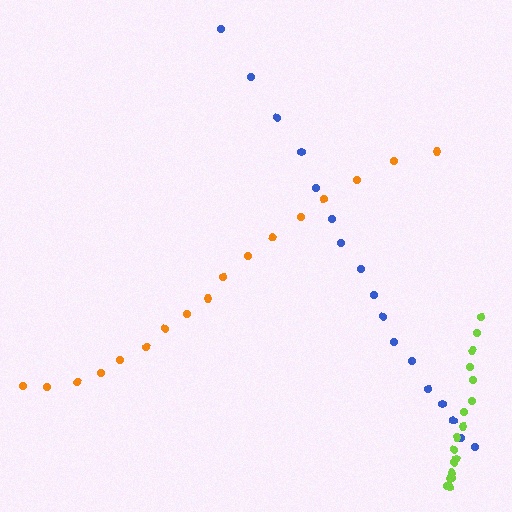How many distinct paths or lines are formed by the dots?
There are 3 distinct paths.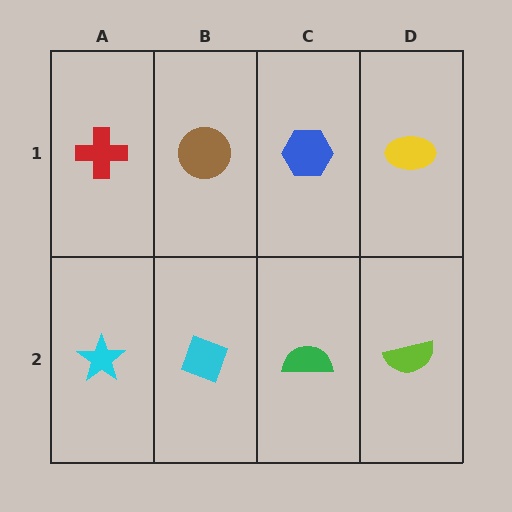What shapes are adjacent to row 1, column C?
A green semicircle (row 2, column C), a brown circle (row 1, column B), a yellow ellipse (row 1, column D).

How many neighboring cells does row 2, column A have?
2.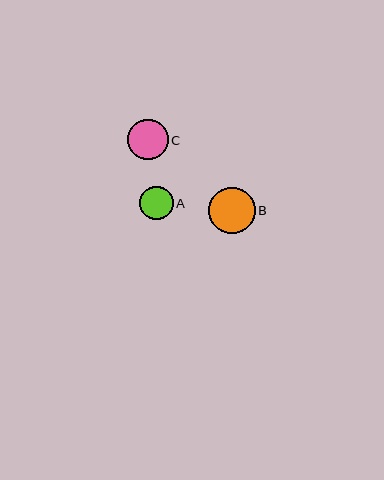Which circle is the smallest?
Circle A is the smallest with a size of approximately 34 pixels.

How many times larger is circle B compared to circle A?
Circle B is approximately 1.4 times the size of circle A.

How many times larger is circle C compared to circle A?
Circle C is approximately 1.2 times the size of circle A.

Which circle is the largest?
Circle B is the largest with a size of approximately 47 pixels.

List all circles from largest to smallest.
From largest to smallest: B, C, A.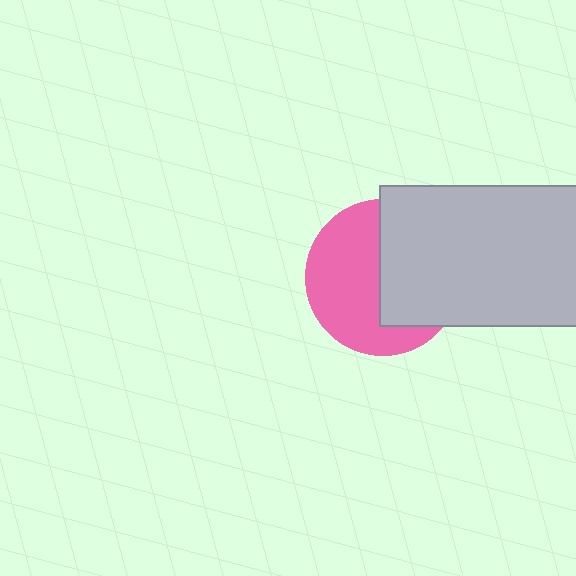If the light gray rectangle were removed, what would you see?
You would see the complete pink circle.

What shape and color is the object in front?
The object in front is a light gray rectangle.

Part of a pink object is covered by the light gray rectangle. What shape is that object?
It is a circle.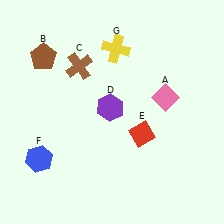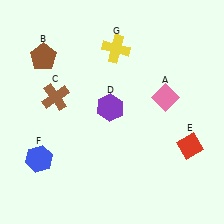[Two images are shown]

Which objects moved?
The objects that moved are: the brown cross (C), the red diamond (E).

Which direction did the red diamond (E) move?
The red diamond (E) moved right.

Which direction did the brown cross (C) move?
The brown cross (C) moved down.